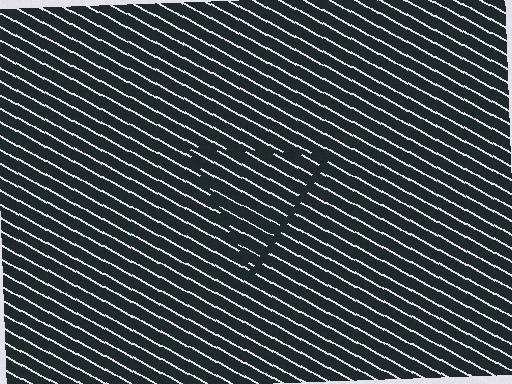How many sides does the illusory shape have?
3 sides — the line-ends trace a triangle.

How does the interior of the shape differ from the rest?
The interior of the shape contains the same grating, shifted by half a period — the contour is defined by the phase discontinuity where line-ends from the inner and outer gratings abut.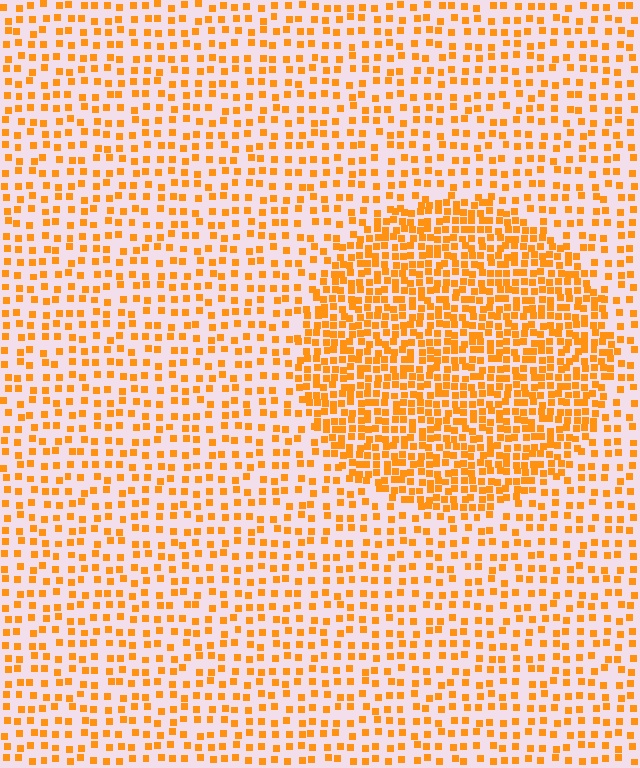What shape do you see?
I see a circle.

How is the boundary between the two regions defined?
The boundary is defined by a change in element density (approximately 2.2x ratio). All elements are the same color, size, and shape.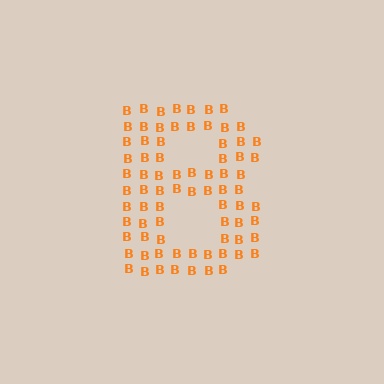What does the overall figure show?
The overall figure shows the letter B.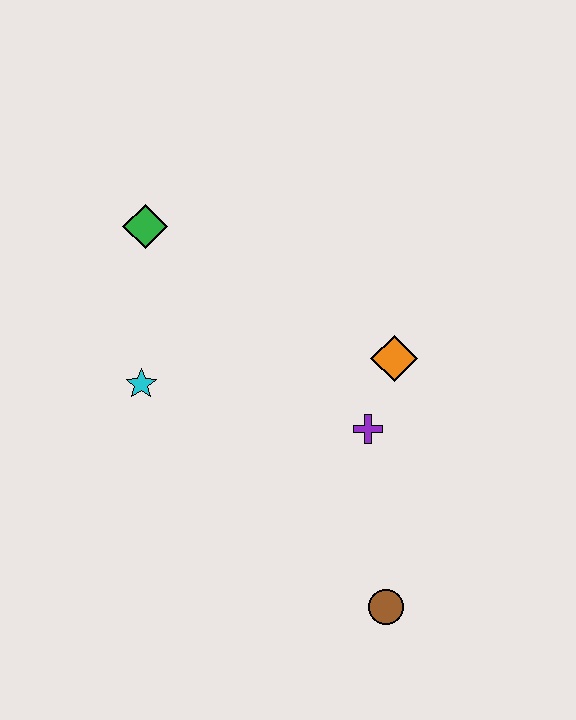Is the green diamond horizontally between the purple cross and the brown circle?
No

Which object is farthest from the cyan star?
The brown circle is farthest from the cyan star.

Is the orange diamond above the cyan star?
Yes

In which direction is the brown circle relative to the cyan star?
The brown circle is to the right of the cyan star.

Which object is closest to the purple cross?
The orange diamond is closest to the purple cross.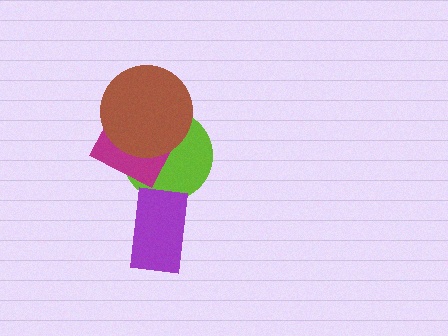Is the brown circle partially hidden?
No, no other shape covers it.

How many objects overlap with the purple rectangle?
1 object overlaps with the purple rectangle.